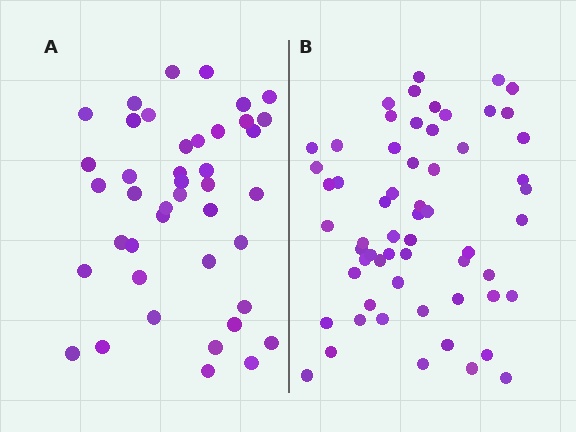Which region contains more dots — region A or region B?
Region B (the right region) has more dots.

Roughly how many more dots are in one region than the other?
Region B has approximately 20 more dots than region A.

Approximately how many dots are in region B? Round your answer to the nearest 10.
About 60 dots.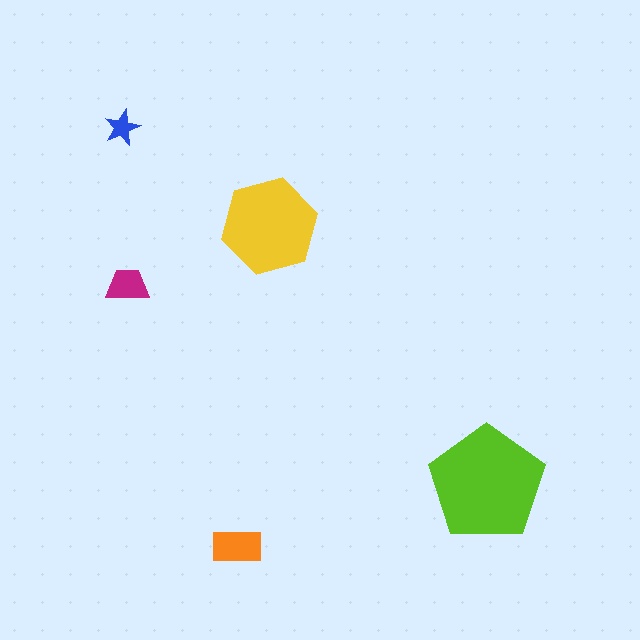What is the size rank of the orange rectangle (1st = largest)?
3rd.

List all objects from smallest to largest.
The blue star, the magenta trapezoid, the orange rectangle, the yellow hexagon, the lime pentagon.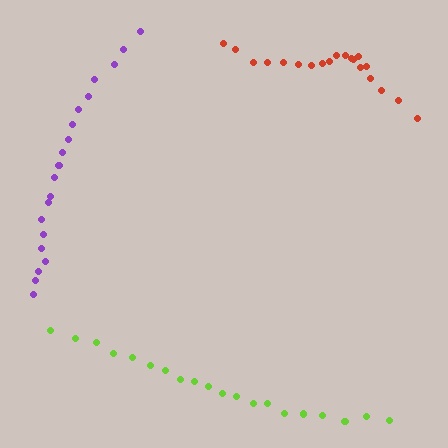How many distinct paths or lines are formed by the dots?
There are 3 distinct paths.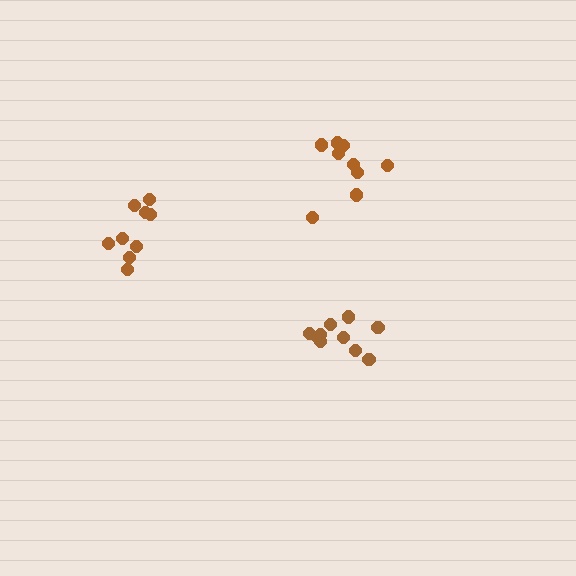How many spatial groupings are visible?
There are 3 spatial groupings.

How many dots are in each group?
Group 1: 9 dots, Group 2: 10 dots, Group 3: 9 dots (28 total).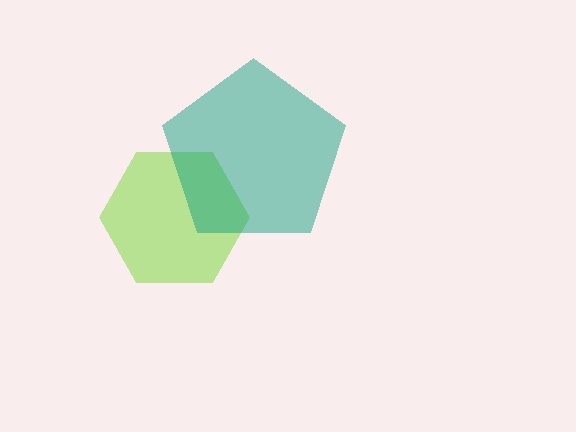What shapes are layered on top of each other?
The layered shapes are: a lime hexagon, a teal pentagon.